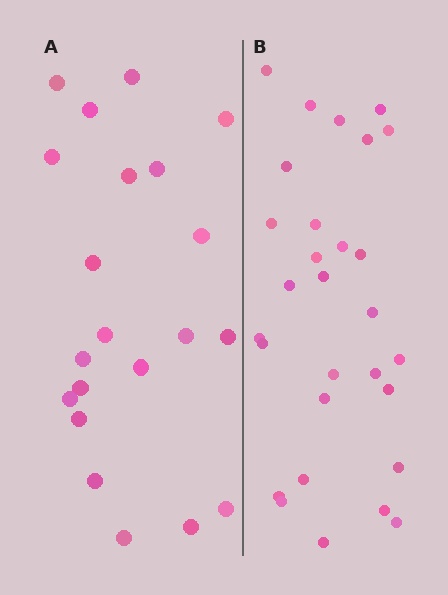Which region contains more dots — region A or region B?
Region B (the right region) has more dots.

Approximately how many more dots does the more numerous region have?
Region B has roughly 8 or so more dots than region A.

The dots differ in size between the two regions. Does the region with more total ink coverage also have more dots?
No. Region A has more total ink coverage because its dots are larger, but region B actually contains more individual dots. Total area can be misleading — the number of items is what matters here.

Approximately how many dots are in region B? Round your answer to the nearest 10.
About 30 dots. (The exact count is 29, which rounds to 30.)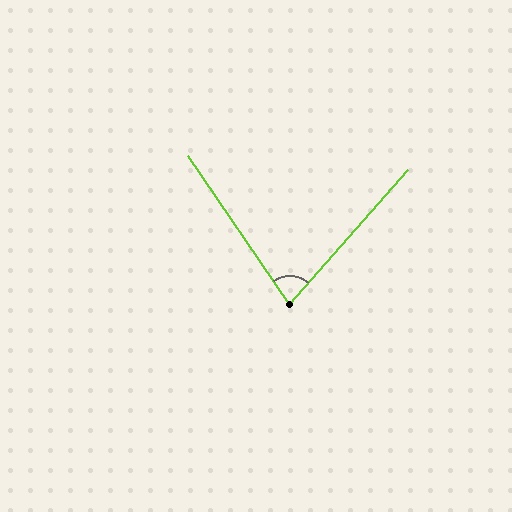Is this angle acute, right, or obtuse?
It is acute.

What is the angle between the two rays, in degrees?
Approximately 76 degrees.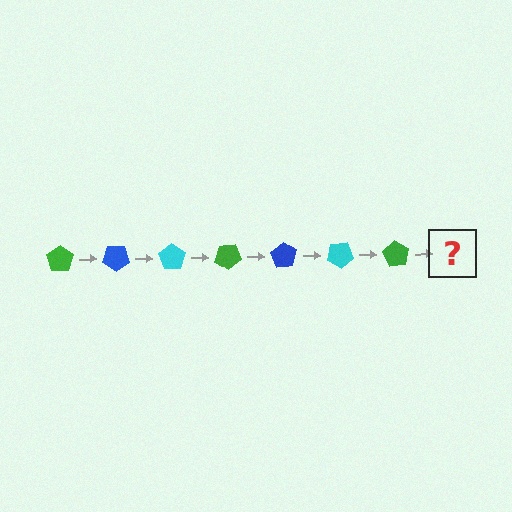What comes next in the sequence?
The next element should be a blue pentagon, rotated 245 degrees from the start.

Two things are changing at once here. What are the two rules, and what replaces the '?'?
The two rules are that it rotates 35 degrees each step and the color cycles through green, blue, and cyan. The '?' should be a blue pentagon, rotated 245 degrees from the start.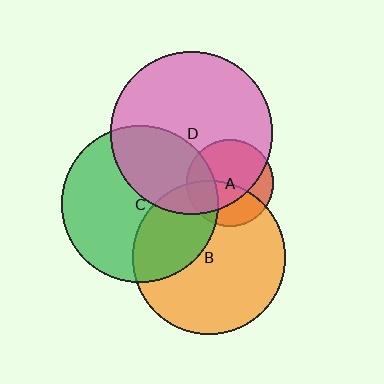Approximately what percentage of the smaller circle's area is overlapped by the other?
Approximately 10%.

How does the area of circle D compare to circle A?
Approximately 3.5 times.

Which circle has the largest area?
Circle D (pink).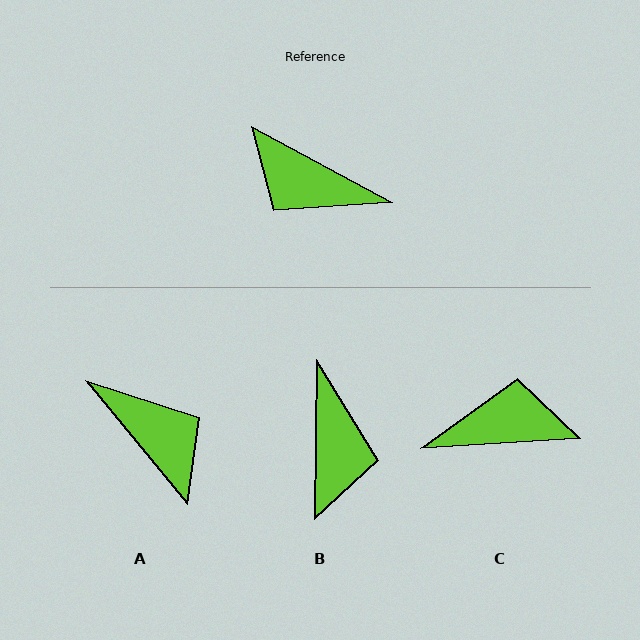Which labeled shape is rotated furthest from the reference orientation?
A, about 158 degrees away.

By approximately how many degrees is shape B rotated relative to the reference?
Approximately 118 degrees counter-clockwise.